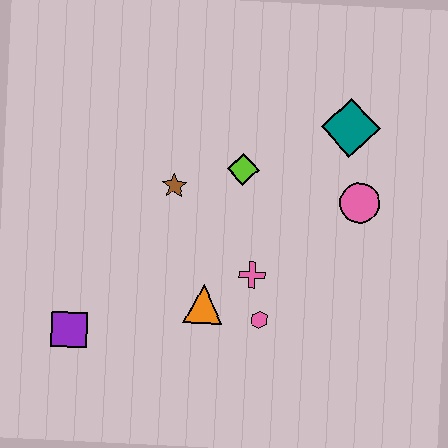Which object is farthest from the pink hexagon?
The teal diamond is farthest from the pink hexagon.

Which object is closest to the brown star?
The lime diamond is closest to the brown star.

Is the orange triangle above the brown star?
No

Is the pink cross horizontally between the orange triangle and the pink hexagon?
Yes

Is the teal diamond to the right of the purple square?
Yes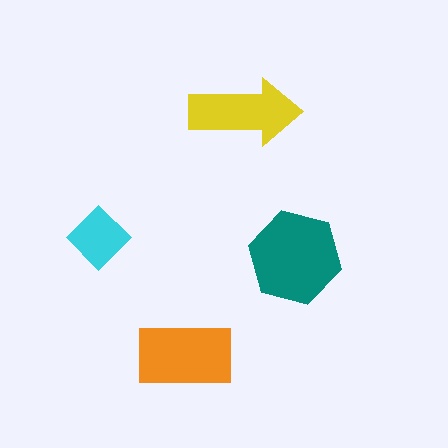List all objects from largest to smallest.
The teal hexagon, the orange rectangle, the yellow arrow, the cyan diamond.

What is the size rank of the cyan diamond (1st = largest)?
4th.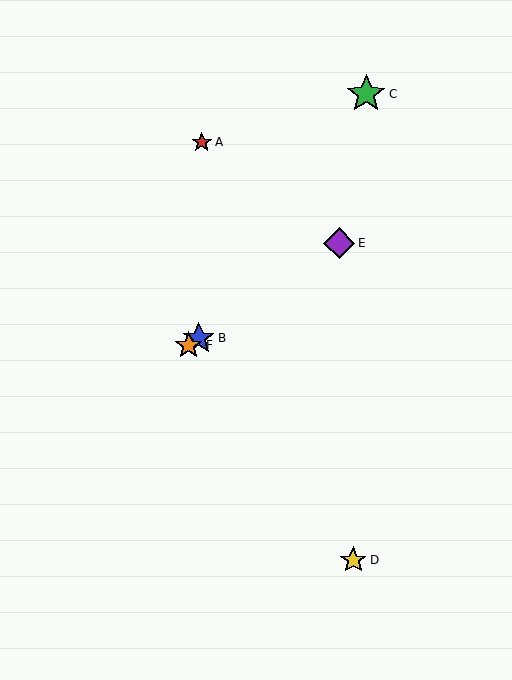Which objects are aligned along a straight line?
Objects B, E, F are aligned along a straight line.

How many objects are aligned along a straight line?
3 objects (B, E, F) are aligned along a straight line.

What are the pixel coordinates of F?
Object F is at (189, 345).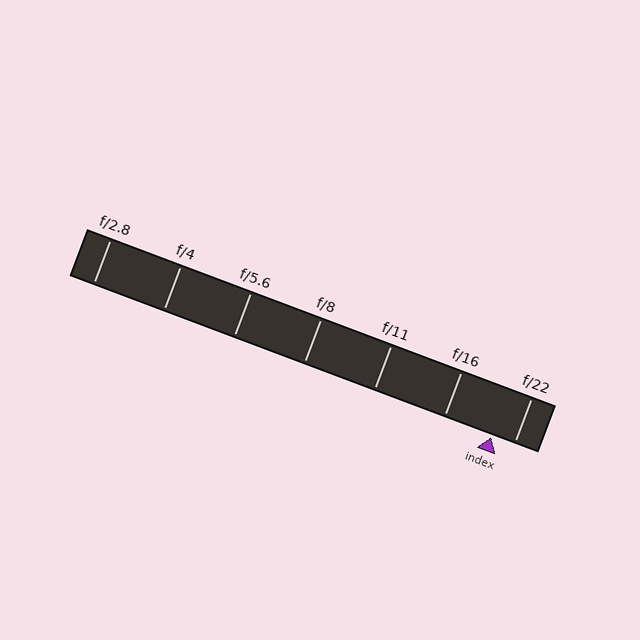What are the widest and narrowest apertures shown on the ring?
The widest aperture shown is f/2.8 and the narrowest is f/22.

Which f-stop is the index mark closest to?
The index mark is closest to f/22.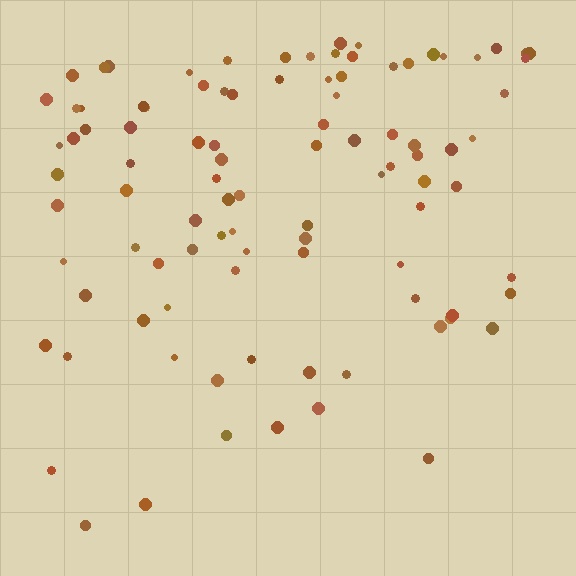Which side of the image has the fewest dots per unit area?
The bottom.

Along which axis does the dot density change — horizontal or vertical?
Vertical.